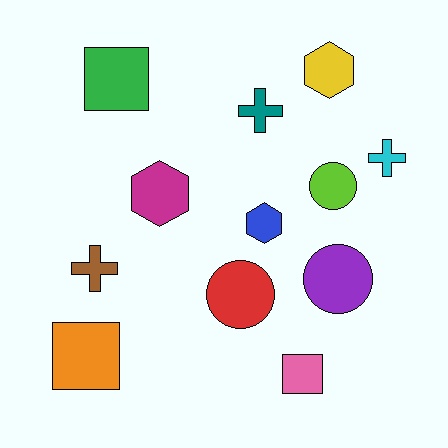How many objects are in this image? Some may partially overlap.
There are 12 objects.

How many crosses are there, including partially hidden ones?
There are 3 crosses.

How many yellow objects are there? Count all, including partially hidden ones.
There is 1 yellow object.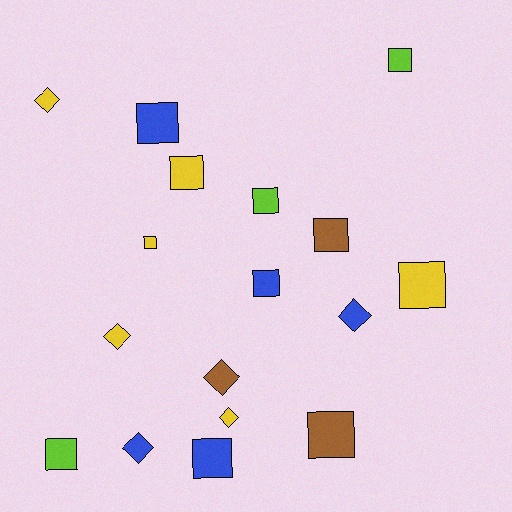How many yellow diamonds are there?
There are 3 yellow diamonds.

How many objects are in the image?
There are 17 objects.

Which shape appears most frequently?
Square, with 11 objects.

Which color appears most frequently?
Yellow, with 6 objects.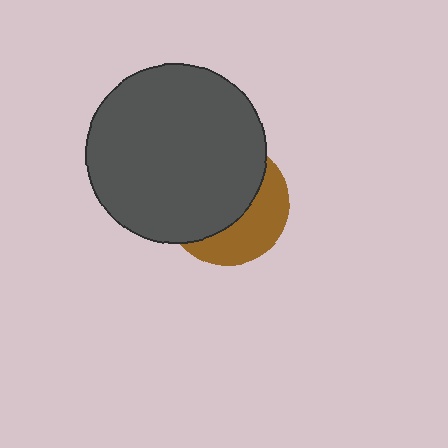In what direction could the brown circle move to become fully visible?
The brown circle could move toward the lower-right. That would shift it out from behind the dark gray circle entirely.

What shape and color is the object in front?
The object in front is a dark gray circle.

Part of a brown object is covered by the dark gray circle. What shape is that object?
It is a circle.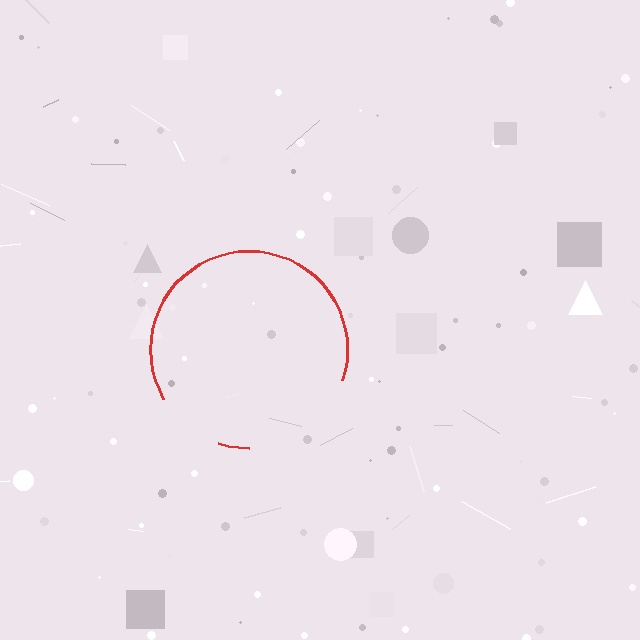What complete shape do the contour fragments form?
The contour fragments form a circle.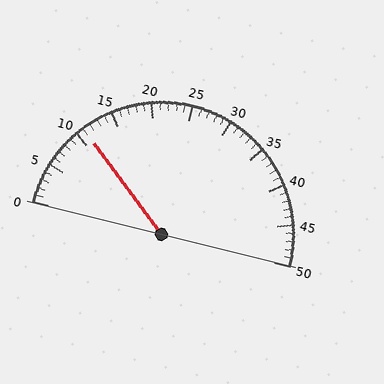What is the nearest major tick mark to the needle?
The nearest major tick mark is 10.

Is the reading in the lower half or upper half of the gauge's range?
The reading is in the lower half of the range (0 to 50).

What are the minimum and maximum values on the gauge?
The gauge ranges from 0 to 50.